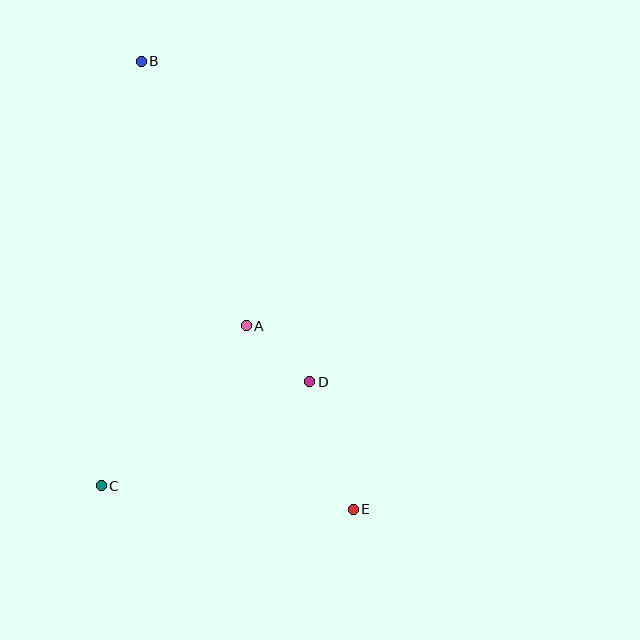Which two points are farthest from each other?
Points B and E are farthest from each other.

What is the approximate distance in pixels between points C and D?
The distance between C and D is approximately 233 pixels.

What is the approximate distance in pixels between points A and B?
The distance between A and B is approximately 284 pixels.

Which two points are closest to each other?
Points A and D are closest to each other.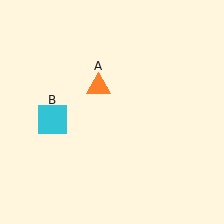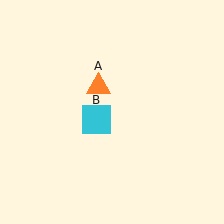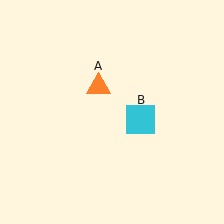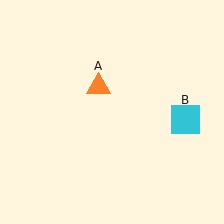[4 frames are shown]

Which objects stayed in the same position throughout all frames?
Orange triangle (object A) remained stationary.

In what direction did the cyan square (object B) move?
The cyan square (object B) moved right.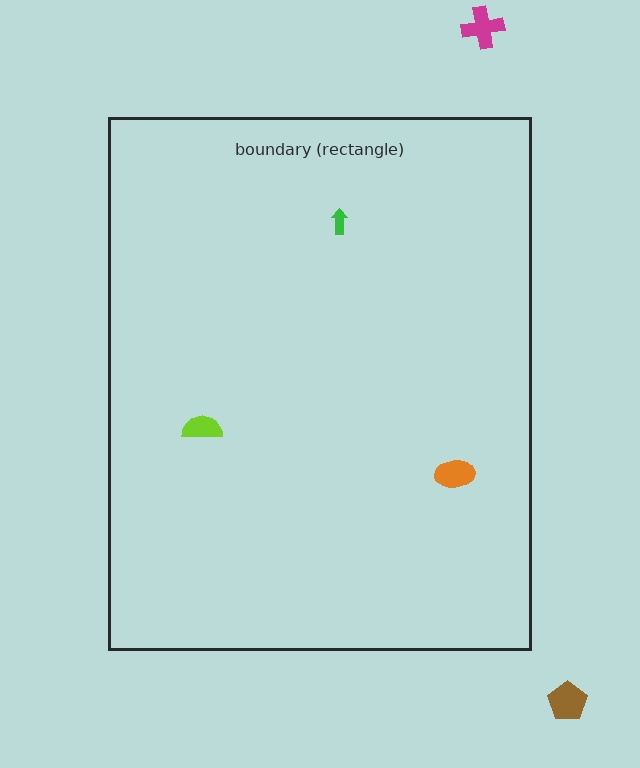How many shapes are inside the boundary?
3 inside, 2 outside.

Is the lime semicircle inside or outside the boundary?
Inside.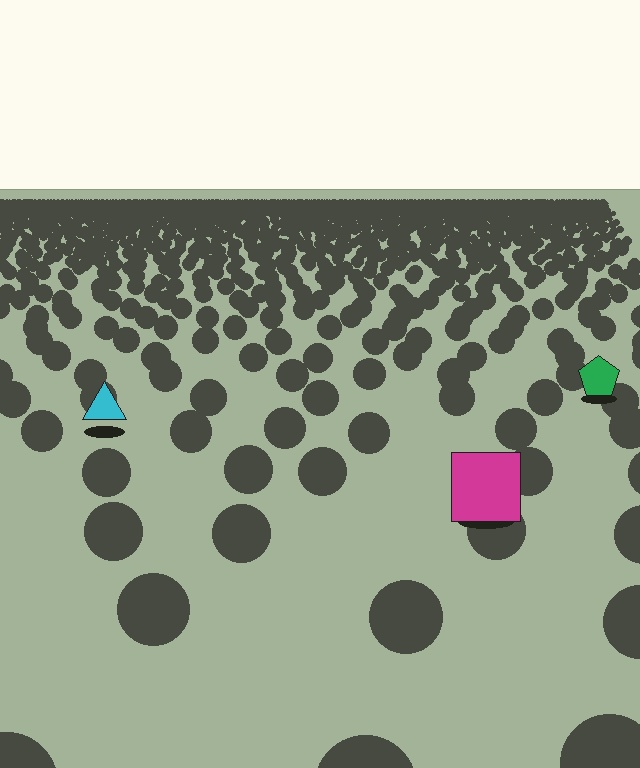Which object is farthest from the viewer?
The green pentagon is farthest from the viewer. It appears smaller and the ground texture around it is denser.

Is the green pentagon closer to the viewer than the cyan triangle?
No. The cyan triangle is closer — you can tell from the texture gradient: the ground texture is coarser near it.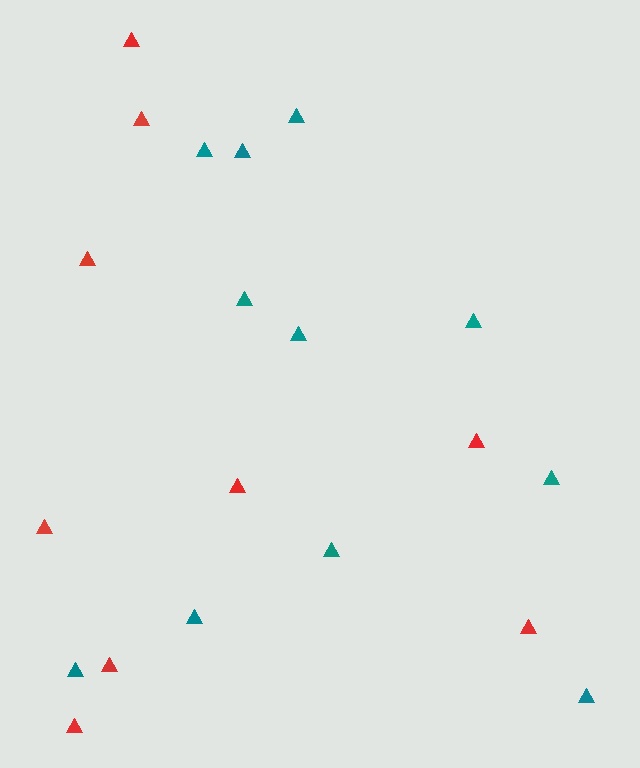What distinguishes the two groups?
There are 2 groups: one group of red triangles (9) and one group of teal triangles (11).